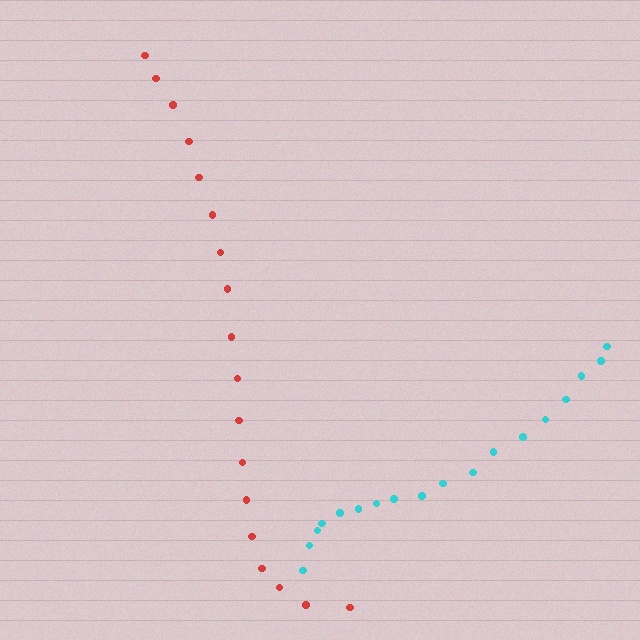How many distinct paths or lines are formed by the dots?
There are 2 distinct paths.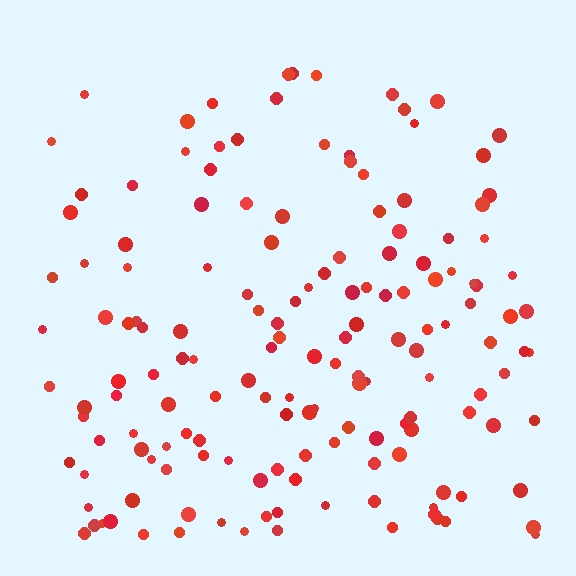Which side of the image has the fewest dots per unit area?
The top.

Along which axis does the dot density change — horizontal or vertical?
Vertical.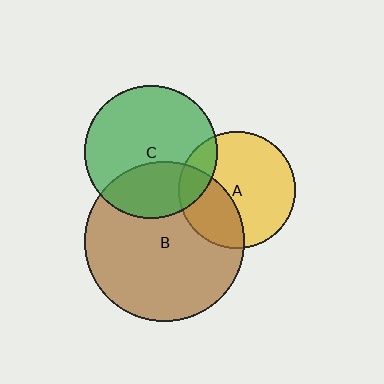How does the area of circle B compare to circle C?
Approximately 1.4 times.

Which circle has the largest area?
Circle B (brown).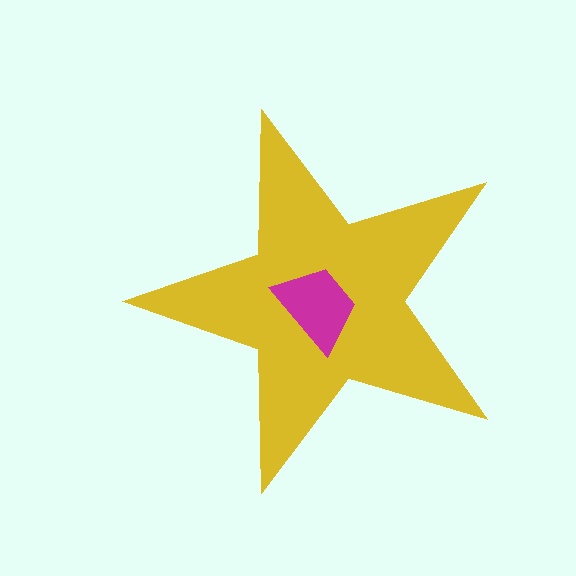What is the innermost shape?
The magenta trapezoid.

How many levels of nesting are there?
2.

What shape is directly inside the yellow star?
The magenta trapezoid.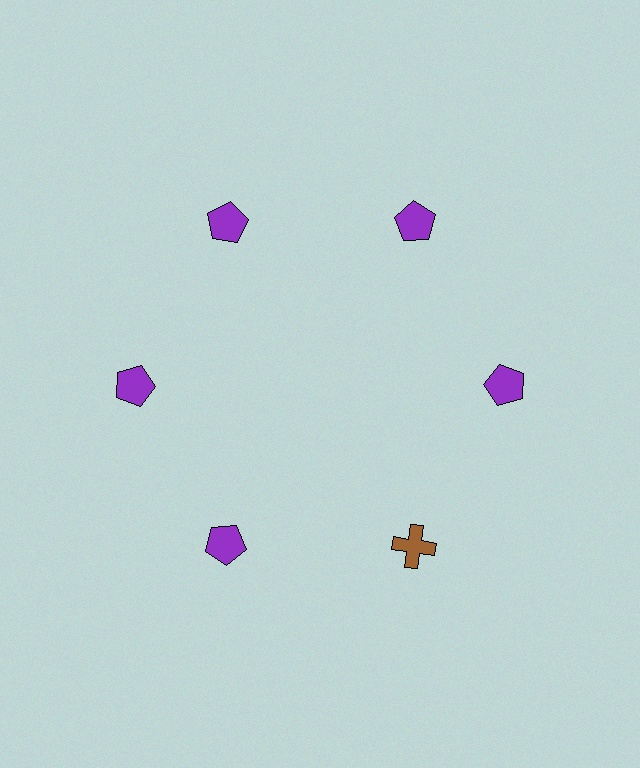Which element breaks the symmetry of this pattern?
The brown cross at roughly the 5 o'clock position breaks the symmetry. All other shapes are purple pentagons.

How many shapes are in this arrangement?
There are 6 shapes arranged in a ring pattern.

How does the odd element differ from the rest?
It differs in both color (brown instead of purple) and shape (cross instead of pentagon).